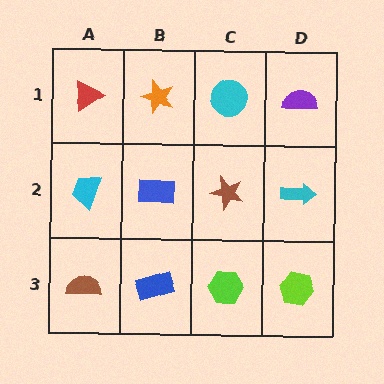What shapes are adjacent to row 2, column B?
An orange star (row 1, column B), a blue rectangle (row 3, column B), a cyan trapezoid (row 2, column A), a brown star (row 2, column C).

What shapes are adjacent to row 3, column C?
A brown star (row 2, column C), a blue rectangle (row 3, column B), a lime hexagon (row 3, column D).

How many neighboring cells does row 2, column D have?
3.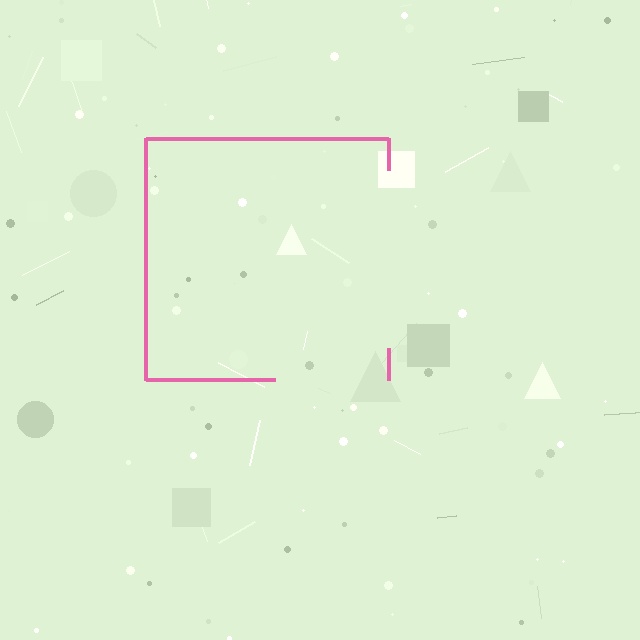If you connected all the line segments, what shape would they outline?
They would outline a square.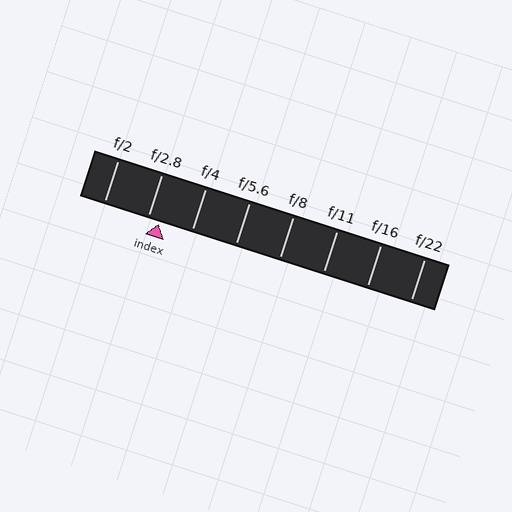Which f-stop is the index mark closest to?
The index mark is closest to f/2.8.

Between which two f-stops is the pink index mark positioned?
The index mark is between f/2.8 and f/4.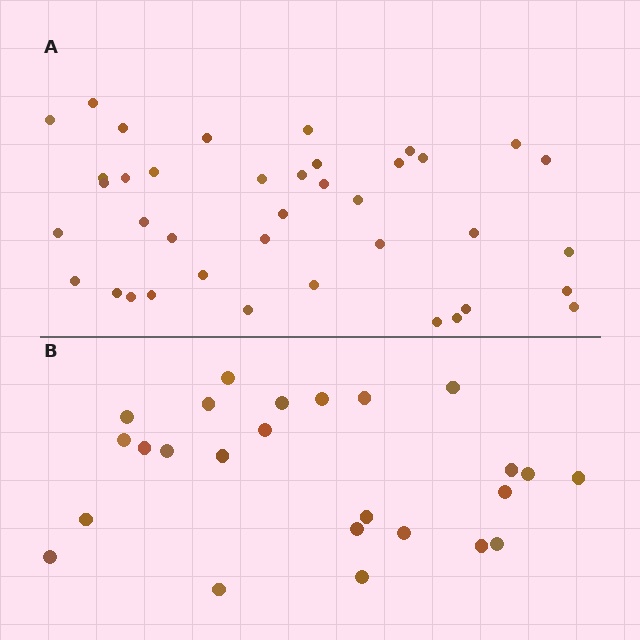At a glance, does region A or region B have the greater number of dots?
Region A (the top region) has more dots.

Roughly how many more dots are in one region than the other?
Region A has approximately 15 more dots than region B.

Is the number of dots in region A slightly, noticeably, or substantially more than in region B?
Region A has substantially more. The ratio is roughly 1.6 to 1.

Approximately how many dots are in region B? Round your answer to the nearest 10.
About 20 dots. (The exact count is 25, which rounds to 20.)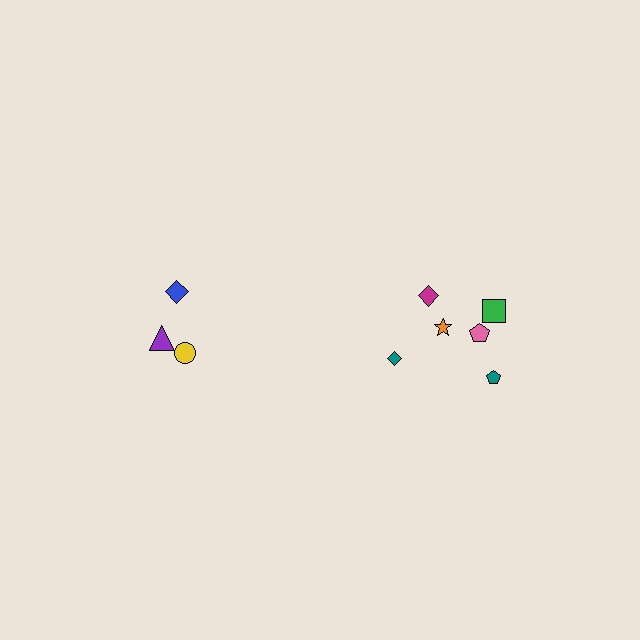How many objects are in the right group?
There are 6 objects.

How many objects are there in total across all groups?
There are 9 objects.